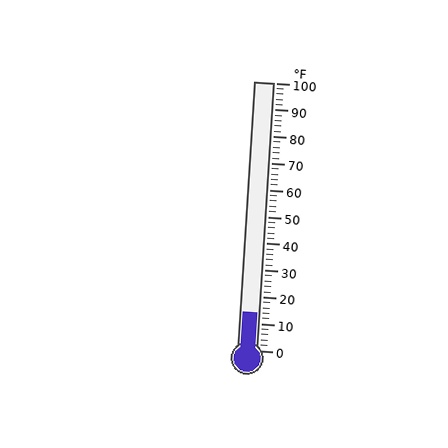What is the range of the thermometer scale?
The thermometer scale ranges from 0°F to 100°F.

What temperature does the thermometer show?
The thermometer shows approximately 14°F.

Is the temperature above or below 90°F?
The temperature is below 90°F.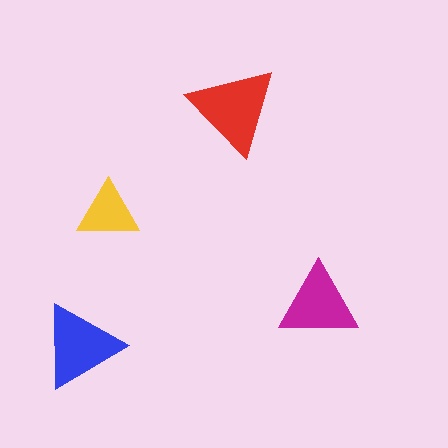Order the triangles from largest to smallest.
the red one, the blue one, the magenta one, the yellow one.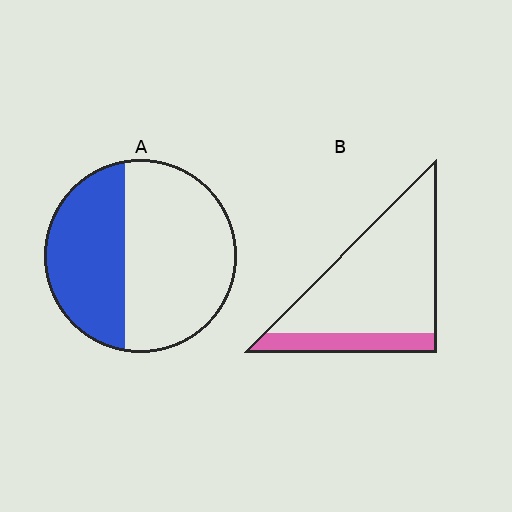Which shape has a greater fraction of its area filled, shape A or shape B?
Shape A.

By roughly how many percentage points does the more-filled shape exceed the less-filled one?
By roughly 20 percentage points (A over B).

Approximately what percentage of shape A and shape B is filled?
A is approximately 40% and B is approximately 20%.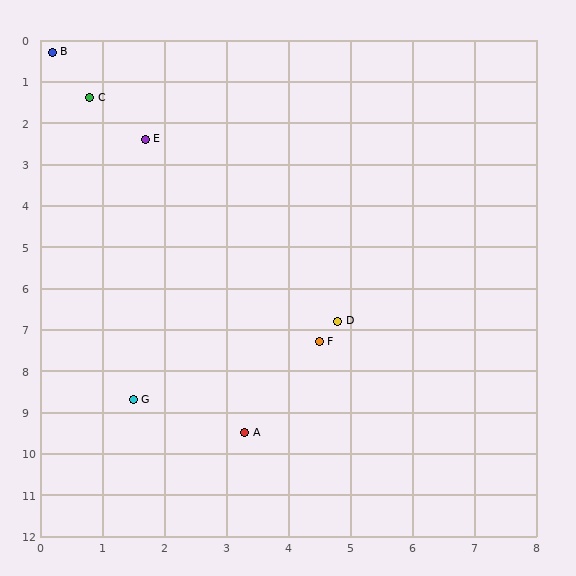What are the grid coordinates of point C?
Point C is at approximately (0.8, 1.4).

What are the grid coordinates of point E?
Point E is at approximately (1.7, 2.4).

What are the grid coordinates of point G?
Point G is at approximately (1.5, 8.7).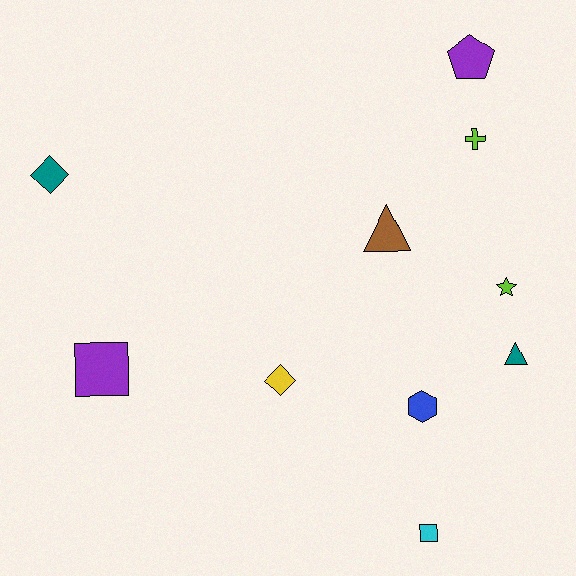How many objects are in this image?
There are 10 objects.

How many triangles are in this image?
There are 2 triangles.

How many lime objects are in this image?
There are 2 lime objects.